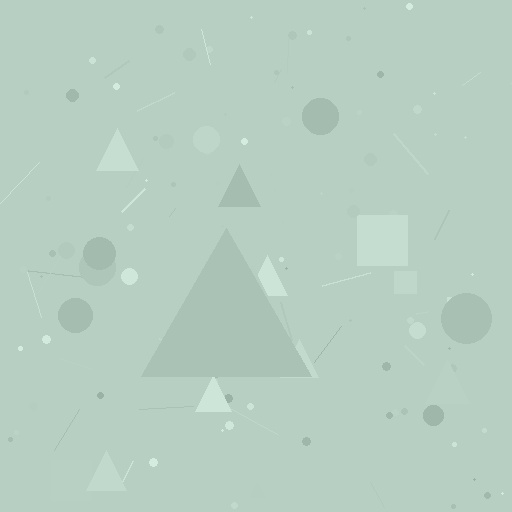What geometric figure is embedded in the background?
A triangle is embedded in the background.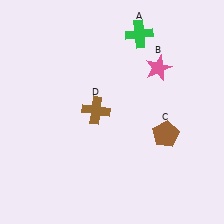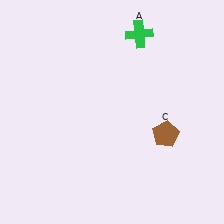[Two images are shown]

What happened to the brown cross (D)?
The brown cross (D) was removed in Image 2. It was in the top-left area of Image 1.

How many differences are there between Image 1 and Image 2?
There are 2 differences between the two images.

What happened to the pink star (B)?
The pink star (B) was removed in Image 2. It was in the top-right area of Image 1.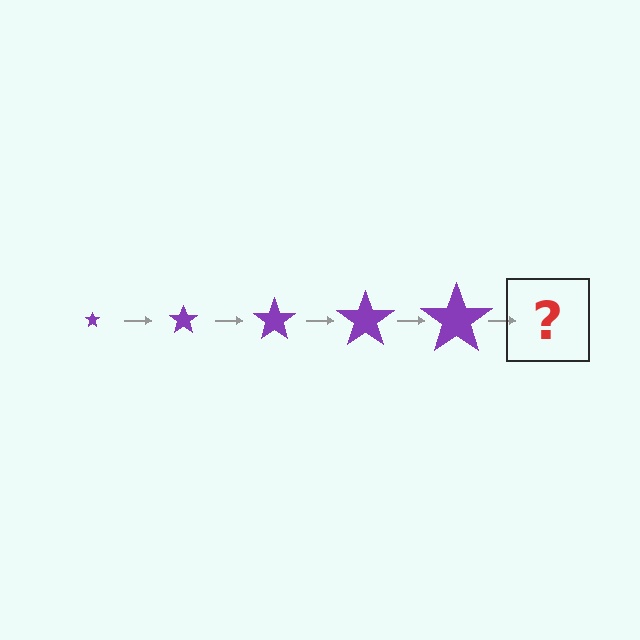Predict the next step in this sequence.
The next step is a purple star, larger than the previous one.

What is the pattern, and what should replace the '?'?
The pattern is that the star gets progressively larger each step. The '?' should be a purple star, larger than the previous one.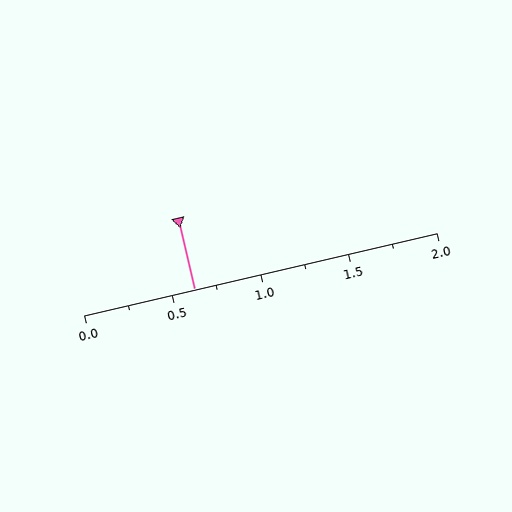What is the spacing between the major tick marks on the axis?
The major ticks are spaced 0.5 apart.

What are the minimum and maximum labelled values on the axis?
The axis runs from 0.0 to 2.0.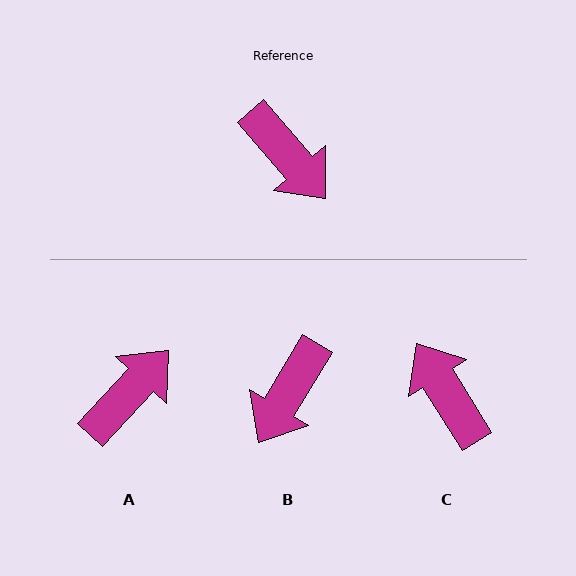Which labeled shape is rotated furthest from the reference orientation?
C, about 171 degrees away.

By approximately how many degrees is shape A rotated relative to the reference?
Approximately 96 degrees counter-clockwise.